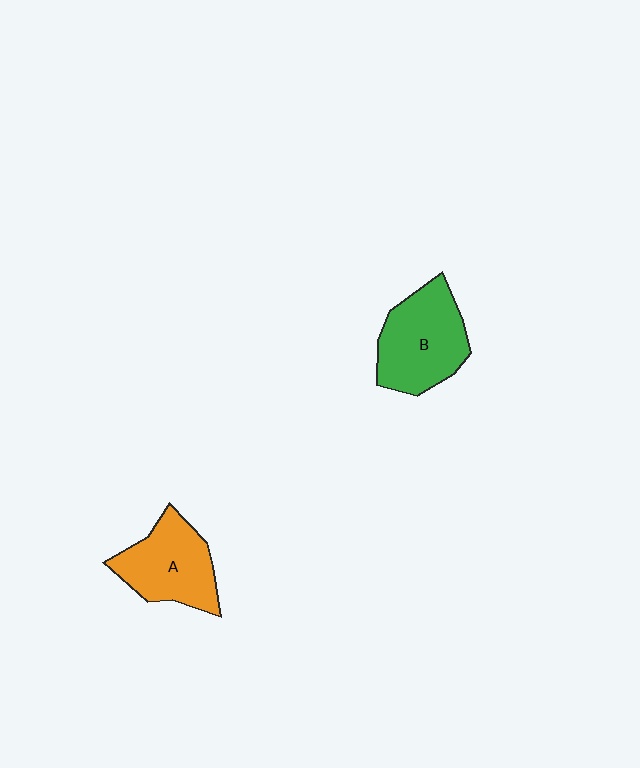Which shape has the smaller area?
Shape A (orange).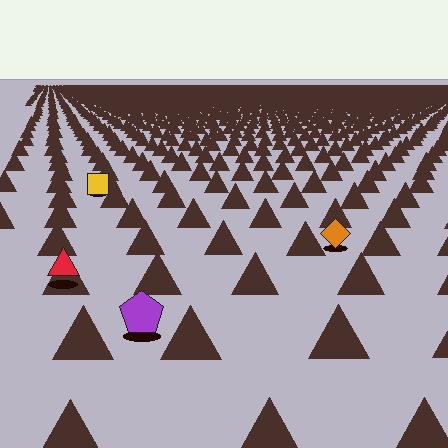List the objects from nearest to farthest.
From nearest to farthest: the purple pentagon, the red triangle, the orange diamond, the yellow square.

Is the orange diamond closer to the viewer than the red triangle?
No. The red triangle is closer — you can tell from the texture gradient: the ground texture is coarser near it.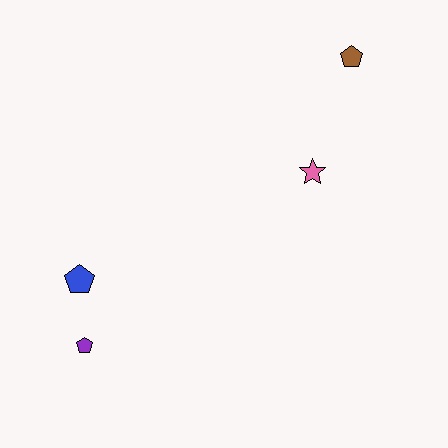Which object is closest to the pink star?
The brown pentagon is closest to the pink star.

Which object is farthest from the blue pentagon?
The brown pentagon is farthest from the blue pentagon.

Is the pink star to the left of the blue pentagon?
No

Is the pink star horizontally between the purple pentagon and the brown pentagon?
Yes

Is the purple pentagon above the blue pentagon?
No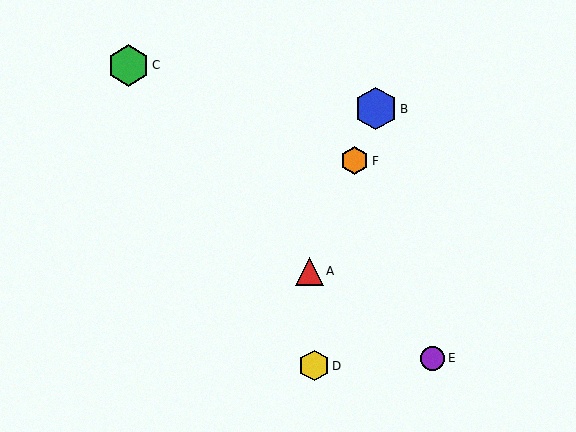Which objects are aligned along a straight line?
Objects A, B, F are aligned along a straight line.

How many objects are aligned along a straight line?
3 objects (A, B, F) are aligned along a straight line.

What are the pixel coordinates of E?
Object E is at (433, 358).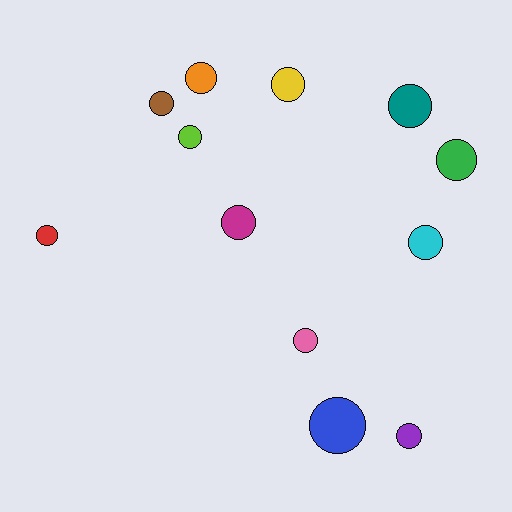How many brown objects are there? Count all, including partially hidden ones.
There is 1 brown object.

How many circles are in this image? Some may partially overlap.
There are 12 circles.